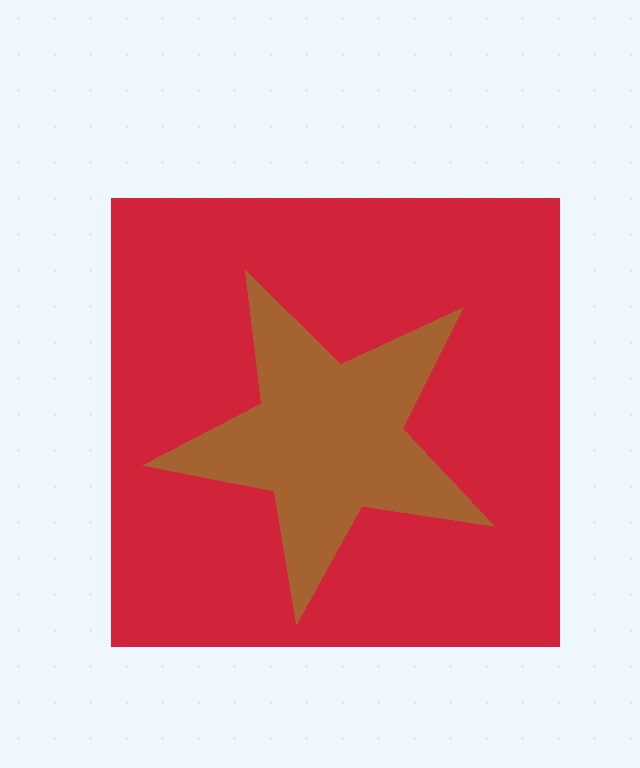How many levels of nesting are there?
2.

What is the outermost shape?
The red square.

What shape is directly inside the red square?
The brown star.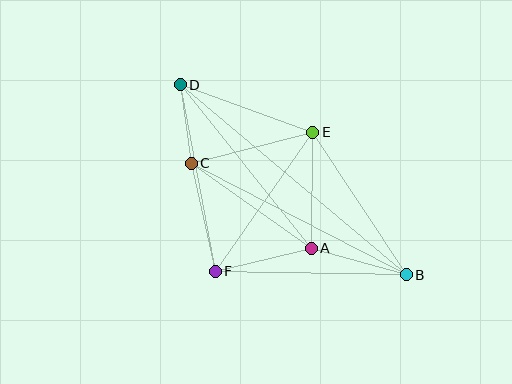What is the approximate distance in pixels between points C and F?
The distance between C and F is approximately 110 pixels.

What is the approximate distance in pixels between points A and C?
The distance between A and C is approximately 147 pixels.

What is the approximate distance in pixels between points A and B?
The distance between A and B is approximately 98 pixels.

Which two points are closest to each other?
Points C and D are closest to each other.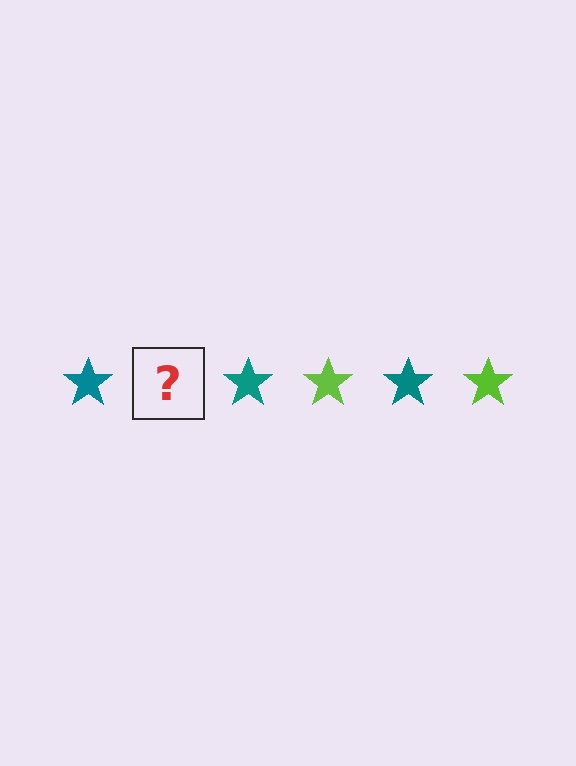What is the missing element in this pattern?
The missing element is a lime star.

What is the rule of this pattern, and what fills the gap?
The rule is that the pattern cycles through teal, lime stars. The gap should be filled with a lime star.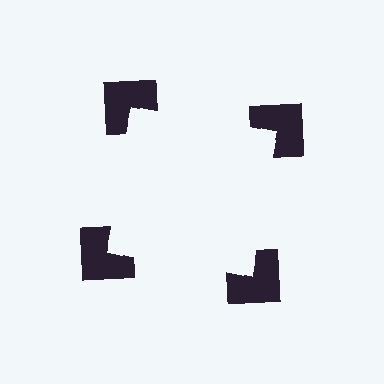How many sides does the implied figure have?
4 sides.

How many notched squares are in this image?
There are 4 — one at each vertex of the illusory square.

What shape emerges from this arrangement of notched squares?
An illusory square — its edges are inferred from the aligned wedge cuts in the notched squares, not physically drawn.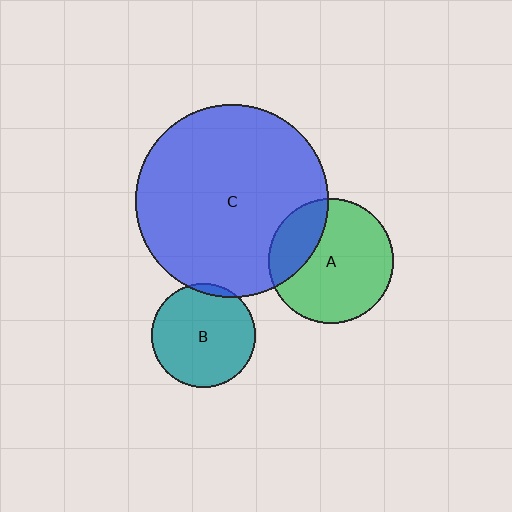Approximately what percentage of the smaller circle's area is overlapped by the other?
Approximately 25%.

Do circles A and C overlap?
Yes.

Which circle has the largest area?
Circle C (blue).